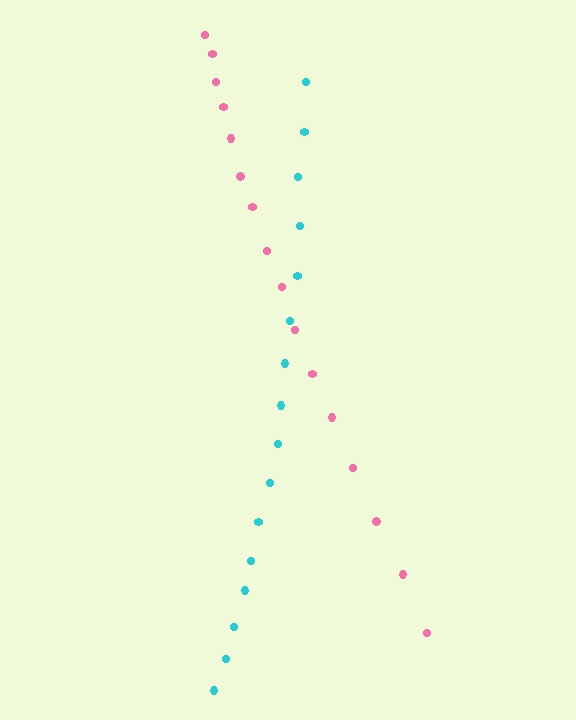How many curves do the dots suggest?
There are 2 distinct paths.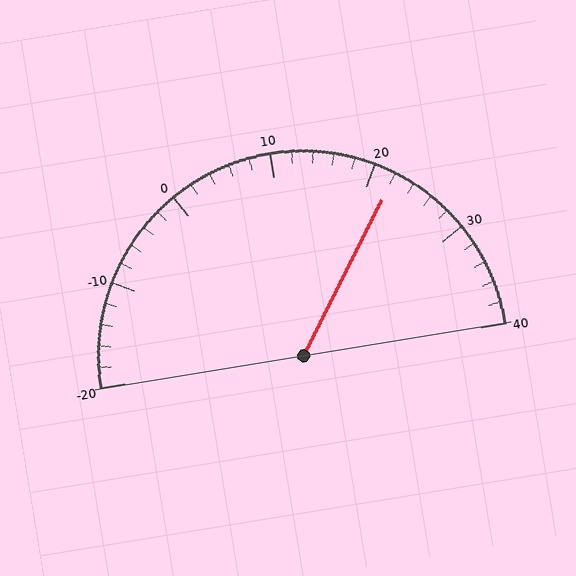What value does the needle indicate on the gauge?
The needle indicates approximately 22.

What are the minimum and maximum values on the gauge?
The gauge ranges from -20 to 40.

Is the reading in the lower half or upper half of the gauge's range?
The reading is in the upper half of the range (-20 to 40).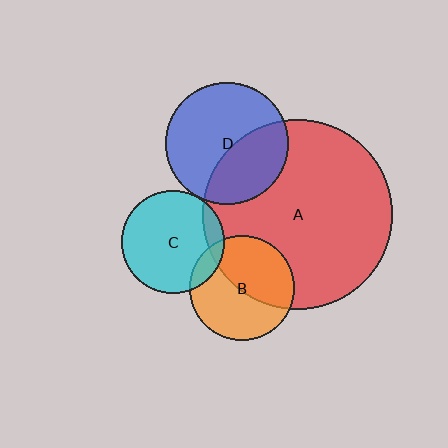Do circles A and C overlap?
Yes.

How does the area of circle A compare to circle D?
Approximately 2.4 times.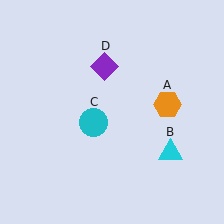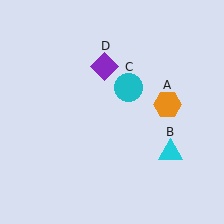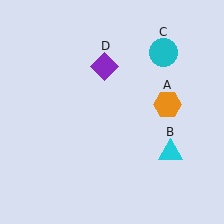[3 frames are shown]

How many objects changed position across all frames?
1 object changed position: cyan circle (object C).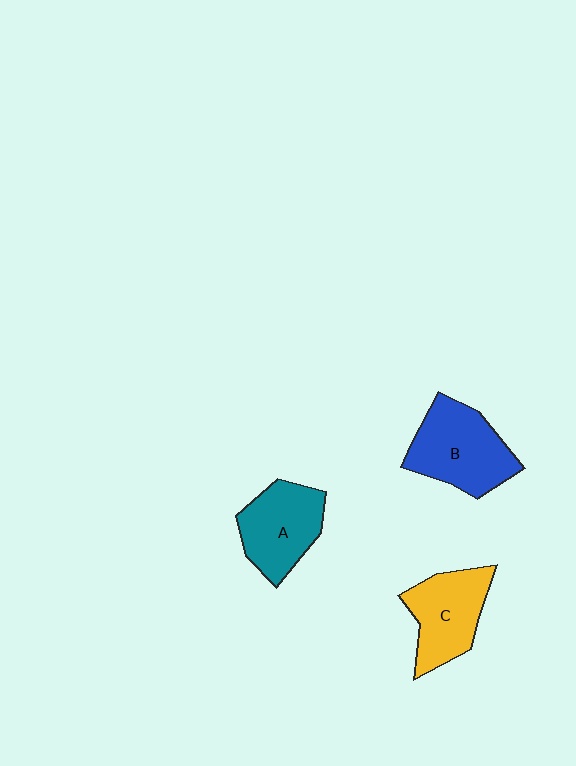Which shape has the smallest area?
Shape C (yellow).